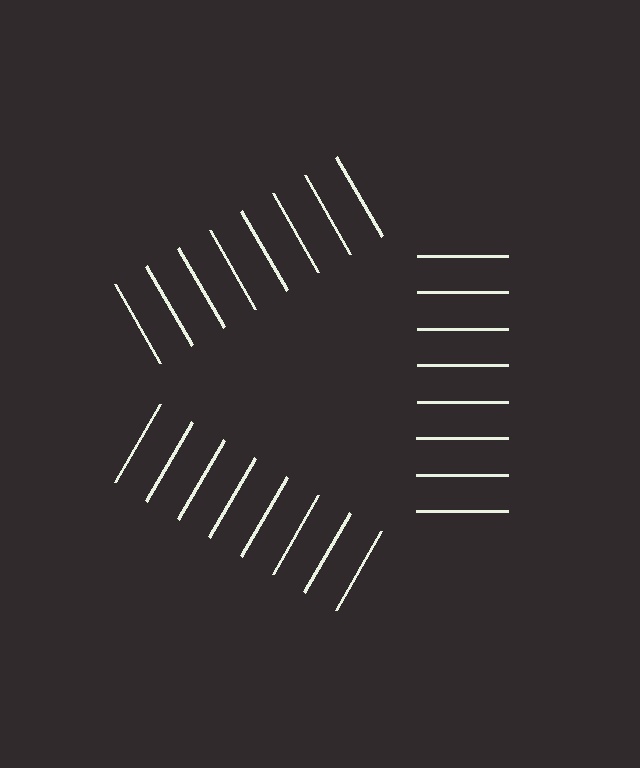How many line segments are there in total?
24 — 8 along each of the 3 edges.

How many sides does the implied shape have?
3 sides — the line-ends trace a triangle.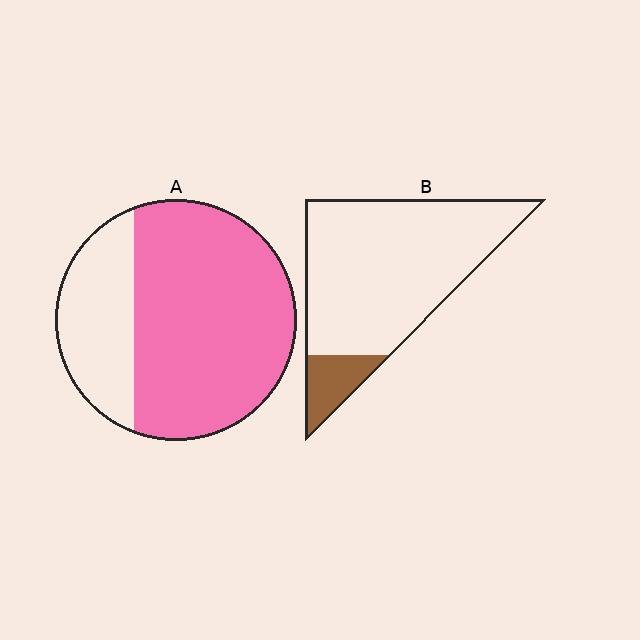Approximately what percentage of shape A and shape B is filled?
A is approximately 70% and B is approximately 15%.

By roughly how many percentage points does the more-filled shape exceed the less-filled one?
By roughly 60 percentage points (A over B).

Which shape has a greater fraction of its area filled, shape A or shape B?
Shape A.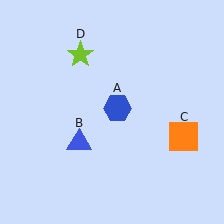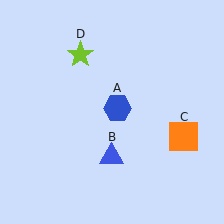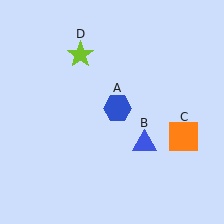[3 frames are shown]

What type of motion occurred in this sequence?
The blue triangle (object B) rotated counterclockwise around the center of the scene.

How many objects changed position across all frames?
1 object changed position: blue triangle (object B).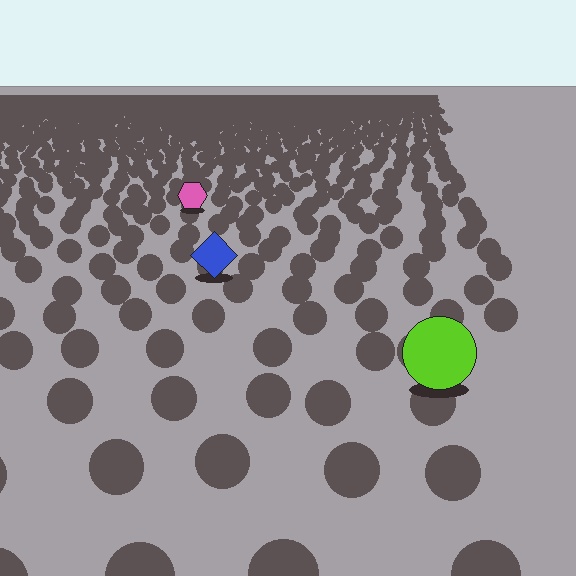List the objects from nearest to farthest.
From nearest to farthest: the lime circle, the blue diamond, the pink hexagon.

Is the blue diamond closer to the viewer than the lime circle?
No. The lime circle is closer — you can tell from the texture gradient: the ground texture is coarser near it.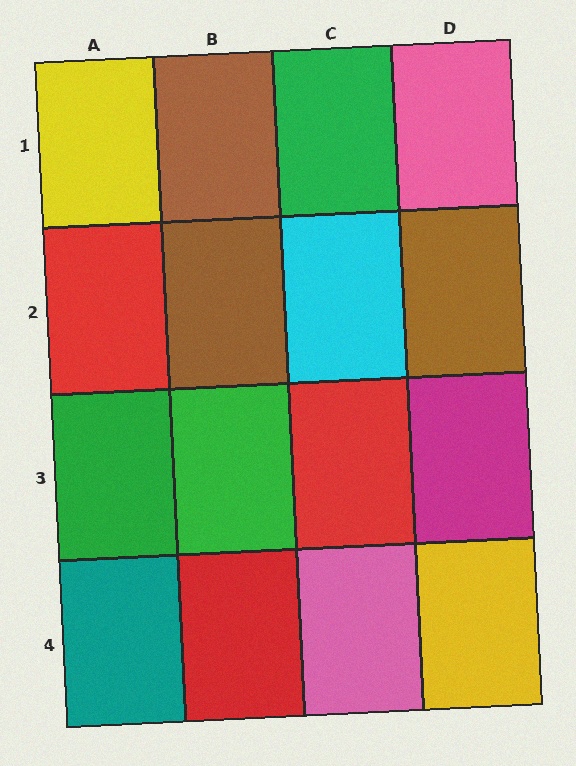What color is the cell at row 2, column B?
Brown.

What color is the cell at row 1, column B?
Brown.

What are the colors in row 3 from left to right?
Green, green, red, magenta.